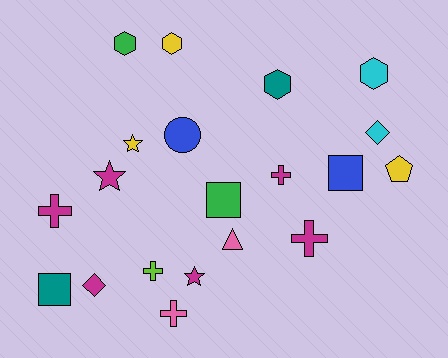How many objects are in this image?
There are 20 objects.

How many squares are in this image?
There are 3 squares.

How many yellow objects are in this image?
There are 3 yellow objects.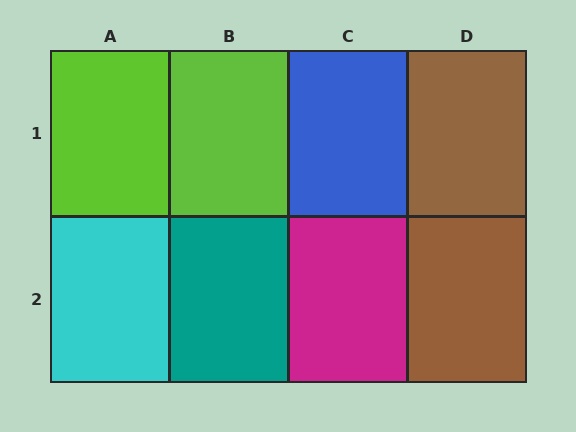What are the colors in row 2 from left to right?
Cyan, teal, magenta, brown.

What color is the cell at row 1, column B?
Lime.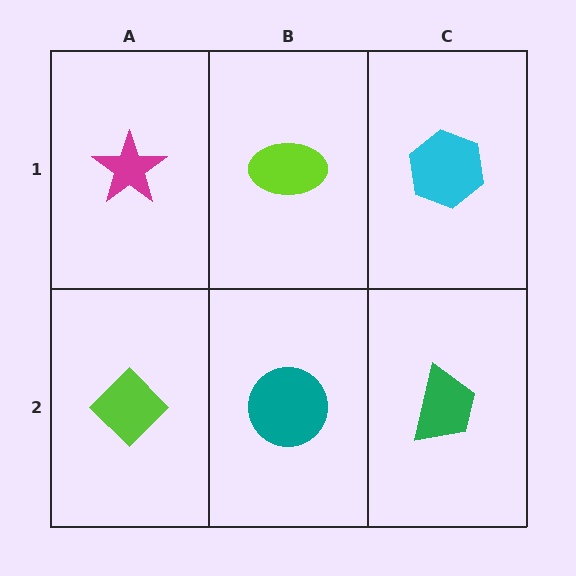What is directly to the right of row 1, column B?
A cyan hexagon.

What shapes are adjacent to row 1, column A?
A lime diamond (row 2, column A), a lime ellipse (row 1, column B).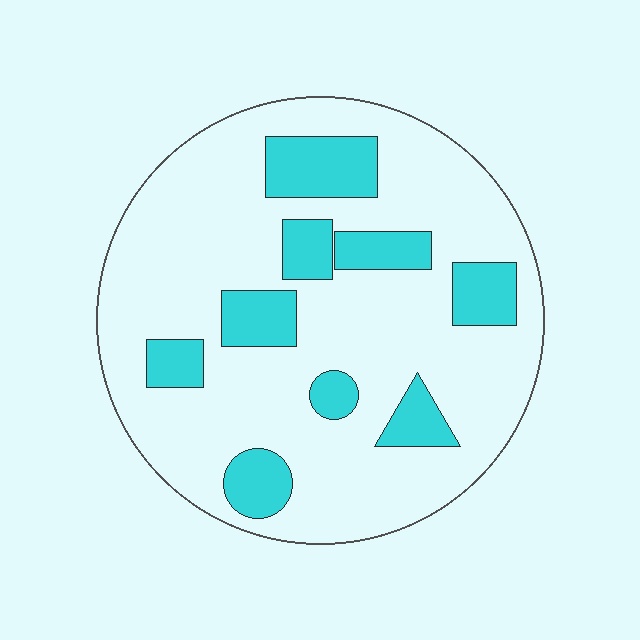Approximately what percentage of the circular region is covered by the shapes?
Approximately 20%.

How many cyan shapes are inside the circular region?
9.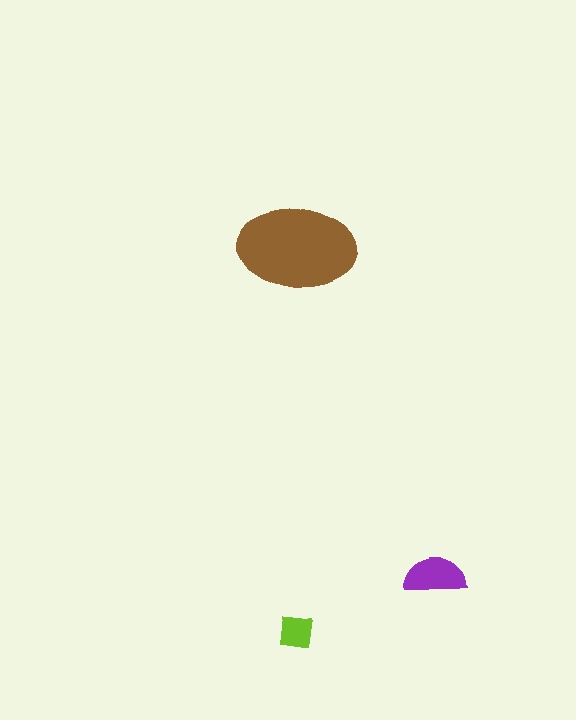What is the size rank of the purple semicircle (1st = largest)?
2nd.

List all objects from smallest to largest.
The lime square, the purple semicircle, the brown ellipse.